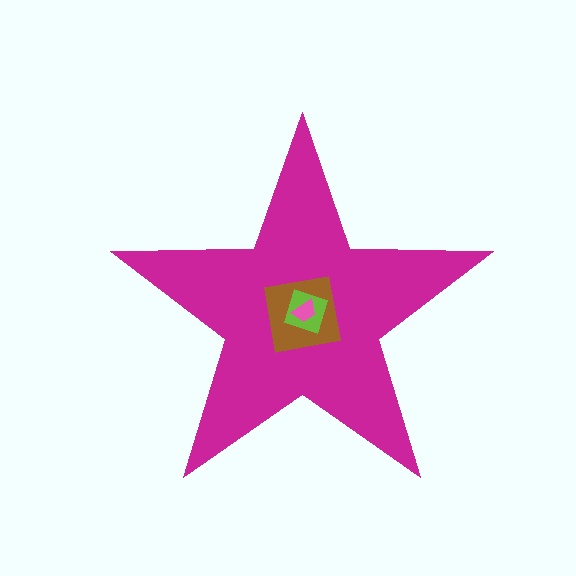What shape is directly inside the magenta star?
The brown square.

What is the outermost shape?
The magenta star.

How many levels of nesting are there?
4.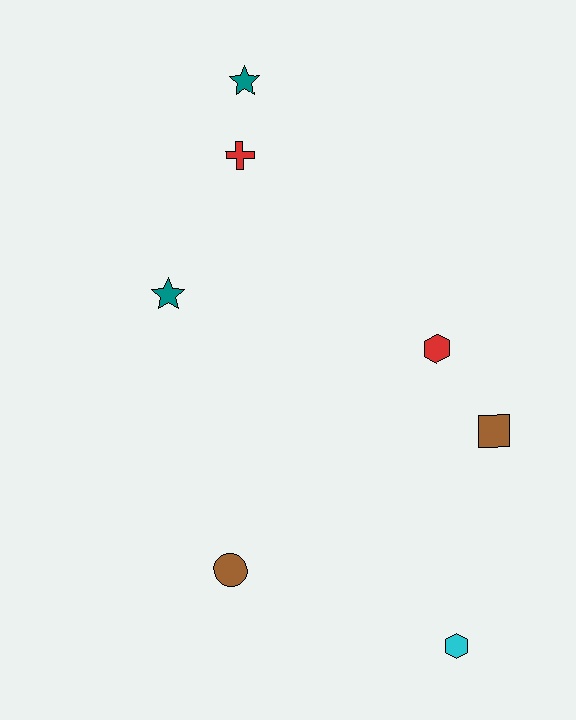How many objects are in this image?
There are 7 objects.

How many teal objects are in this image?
There are 2 teal objects.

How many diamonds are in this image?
There are no diamonds.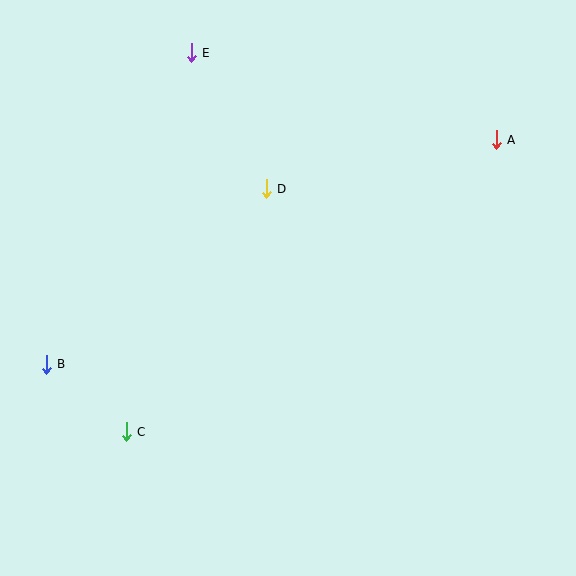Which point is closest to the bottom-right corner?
Point A is closest to the bottom-right corner.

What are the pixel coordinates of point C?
Point C is at (126, 432).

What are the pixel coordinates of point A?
Point A is at (496, 140).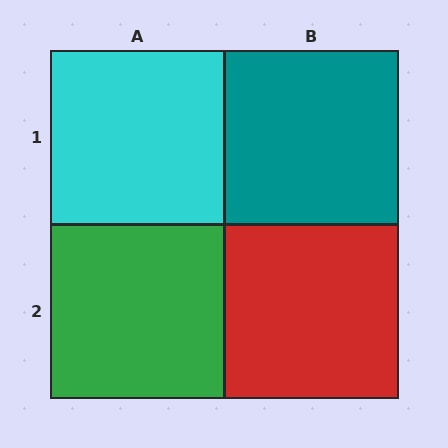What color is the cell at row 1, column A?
Cyan.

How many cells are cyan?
1 cell is cyan.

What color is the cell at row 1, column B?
Teal.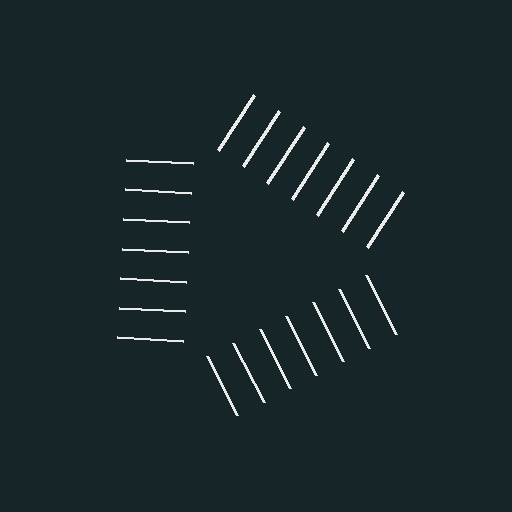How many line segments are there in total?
21 — 7 along each of the 3 edges.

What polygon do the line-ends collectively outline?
An illusory triangle — the line segments terminate on its edges but no continuous stroke is drawn.